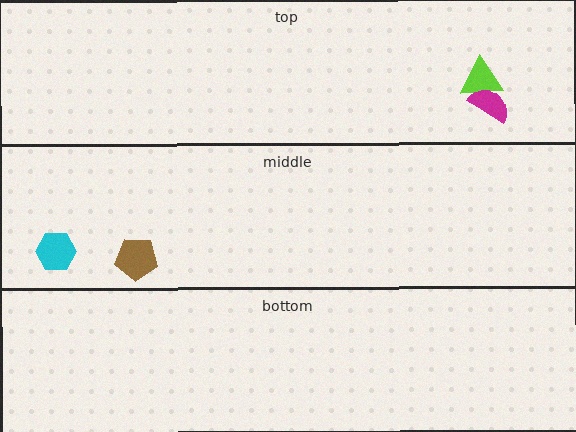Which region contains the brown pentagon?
The middle region.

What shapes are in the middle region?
The brown pentagon, the cyan hexagon.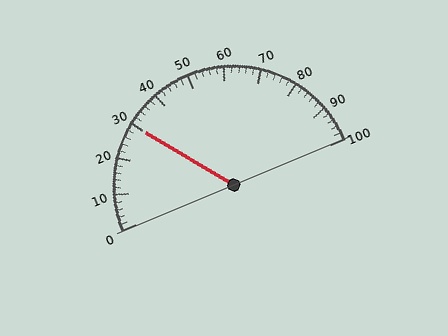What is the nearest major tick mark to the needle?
The nearest major tick mark is 30.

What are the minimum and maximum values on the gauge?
The gauge ranges from 0 to 100.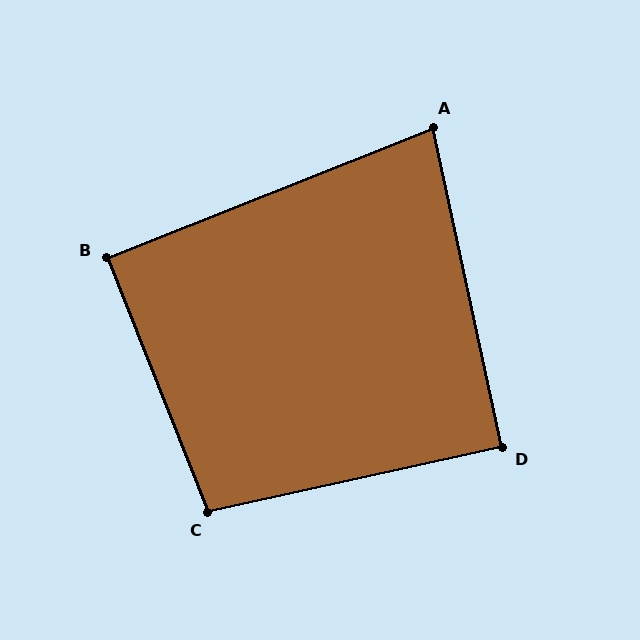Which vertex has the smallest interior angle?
A, at approximately 81 degrees.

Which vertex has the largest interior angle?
C, at approximately 99 degrees.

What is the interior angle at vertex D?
Approximately 90 degrees (approximately right).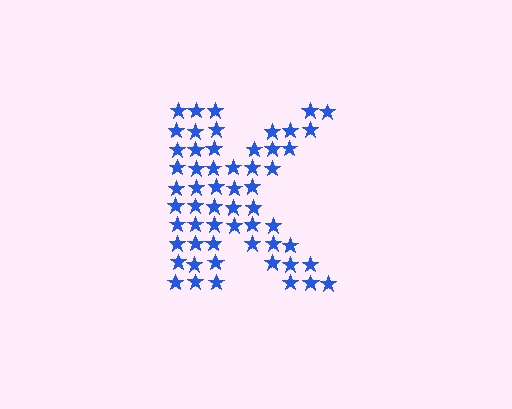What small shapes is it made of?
It is made of small stars.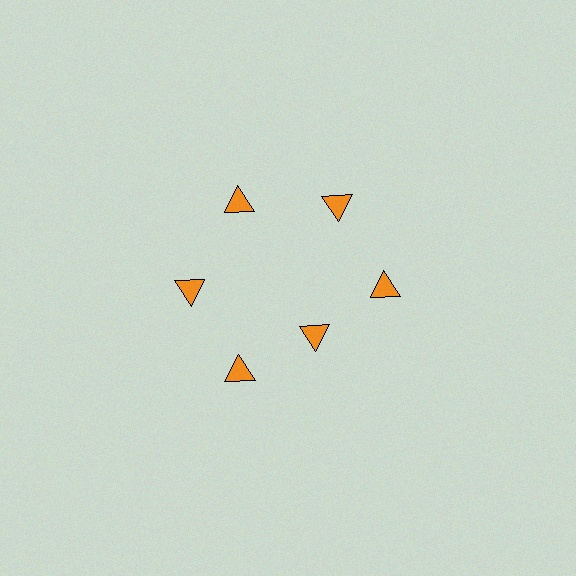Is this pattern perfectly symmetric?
No. The 6 orange triangles are arranged in a ring, but one element near the 5 o'clock position is pulled inward toward the center, breaking the 6-fold rotational symmetry.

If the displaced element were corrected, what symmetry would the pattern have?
It would have 6-fold rotational symmetry — the pattern would map onto itself every 60 degrees.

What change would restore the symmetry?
The symmetry would be restored by moving it outward, back onto the ring so that all 6 triangles sit at equal angles and equal distance from the center.